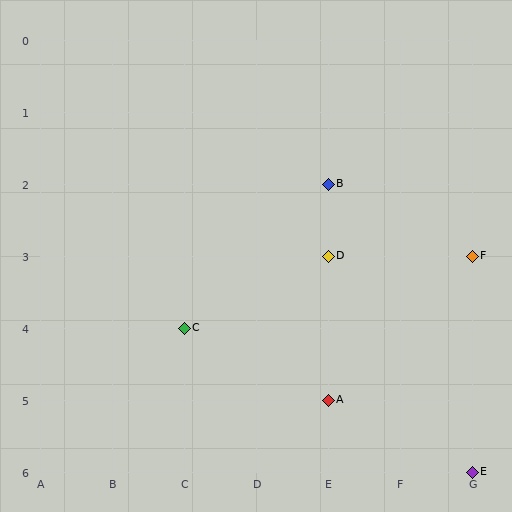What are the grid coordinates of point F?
Point F is at grid coordinates (G, 3).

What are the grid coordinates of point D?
Point D is at grid coordinates (E, 3).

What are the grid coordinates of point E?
Point E is at grid coordinates (G, 6).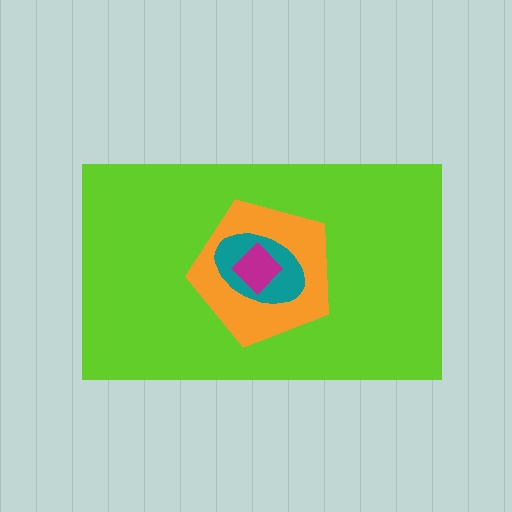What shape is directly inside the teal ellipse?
The magenta diamond.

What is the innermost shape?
The magenta diamond.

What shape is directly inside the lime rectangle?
The orange pentagon.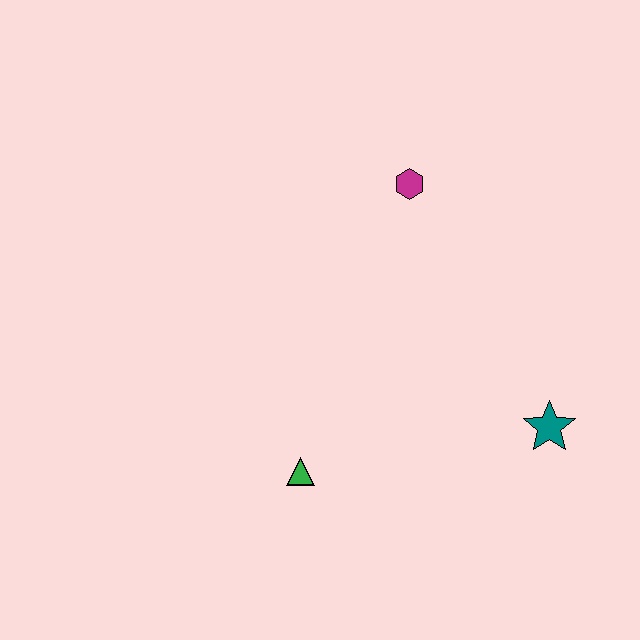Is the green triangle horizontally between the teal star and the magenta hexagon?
No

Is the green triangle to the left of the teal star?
Yes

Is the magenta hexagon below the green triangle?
No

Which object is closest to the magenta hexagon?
The teal star is closest to the magenta hexagon.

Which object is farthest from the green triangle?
The magenta hexagon is farthest from the green triangle.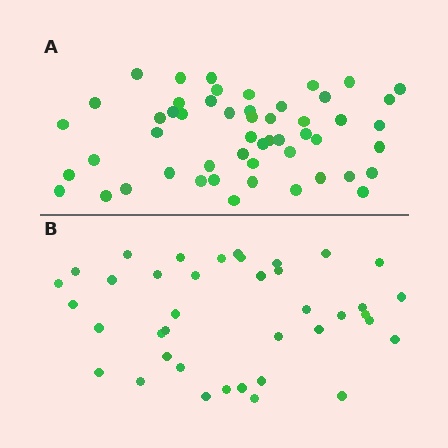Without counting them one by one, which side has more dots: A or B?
Region A (the top region) has more dots.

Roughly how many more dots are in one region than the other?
Region A has approximately 15 more dots than region B.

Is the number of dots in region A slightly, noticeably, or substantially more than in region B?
Region A has noticeably more, but not dramatically so. The ratio is roughly 1.3 to 1.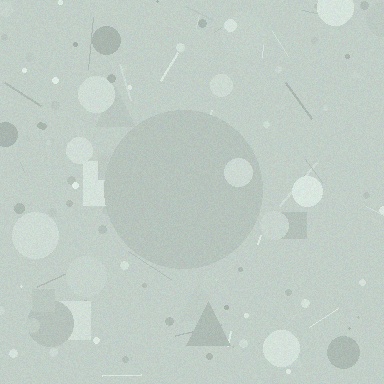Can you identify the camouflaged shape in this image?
The camouflaged shape is a circle.